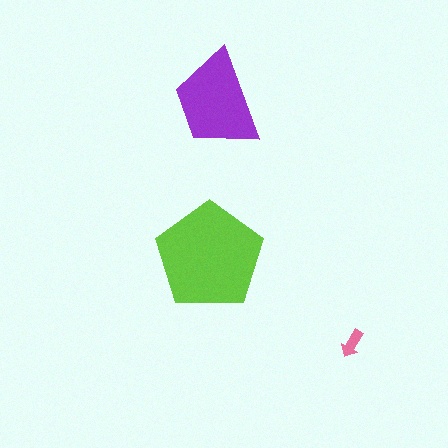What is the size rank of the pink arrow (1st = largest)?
3rd.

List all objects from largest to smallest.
The lime pentagon, the purple trapezoid, the pink arrow.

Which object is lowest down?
The pink arrow is bottommost.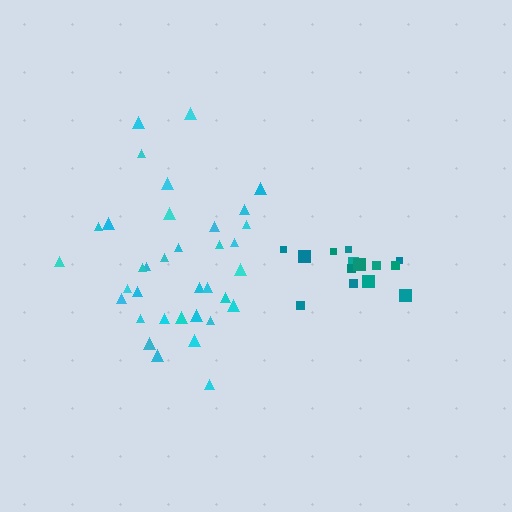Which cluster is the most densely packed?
Teal.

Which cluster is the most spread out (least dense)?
Cyan.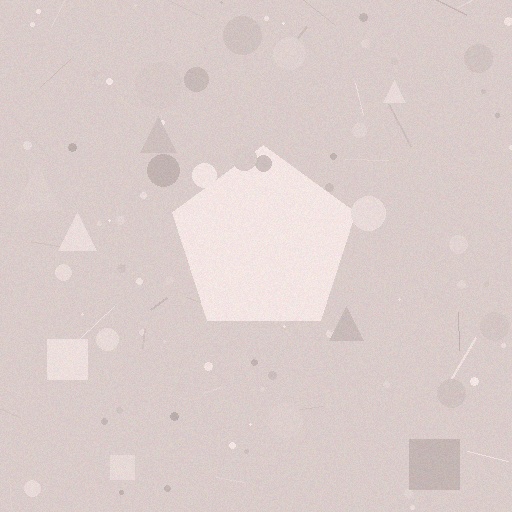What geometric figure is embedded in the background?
A pentagon is embedded in the background.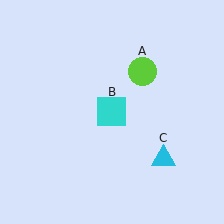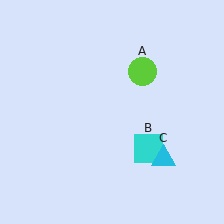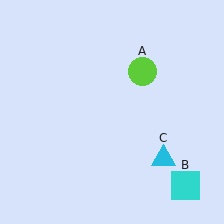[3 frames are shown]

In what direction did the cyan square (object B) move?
The cyan square (object B) moved down and to the right.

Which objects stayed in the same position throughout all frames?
Lime circle (object A) and cyan triangle (object C) remained stationary.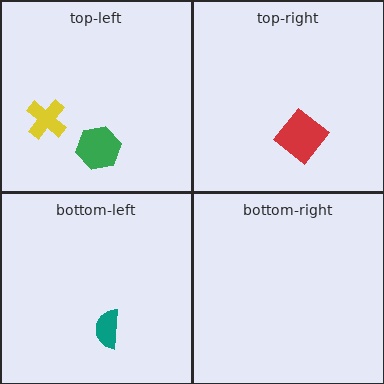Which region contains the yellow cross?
The top-left region.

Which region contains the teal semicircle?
The bottom-left region.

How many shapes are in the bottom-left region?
1.